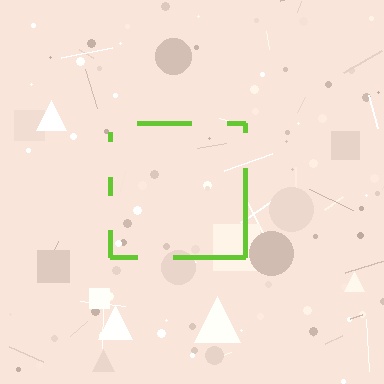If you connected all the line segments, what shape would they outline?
They would outline a square.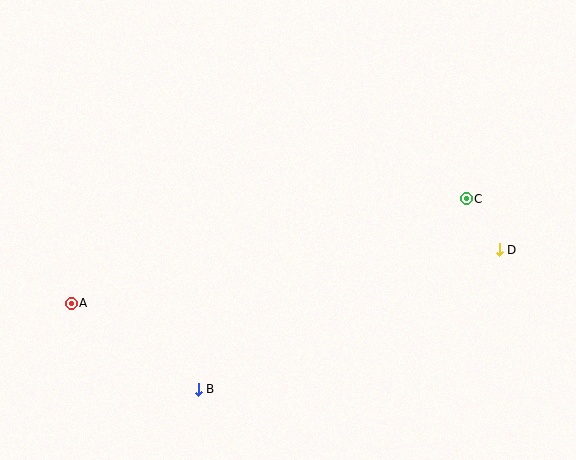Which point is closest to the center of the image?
Point C at (466, 199) is closest to the center.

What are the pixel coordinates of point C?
Point C is at (466, 199).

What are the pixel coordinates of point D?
Point D is at (499, 250).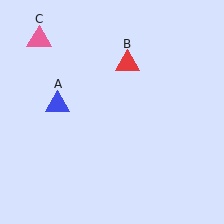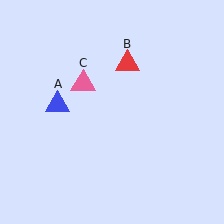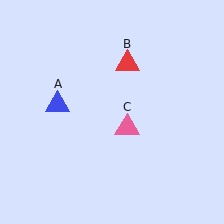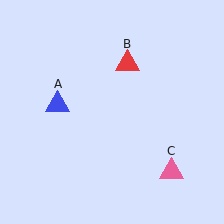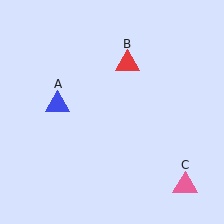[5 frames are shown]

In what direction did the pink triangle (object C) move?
The pink triangle (object C) moved down and to the right.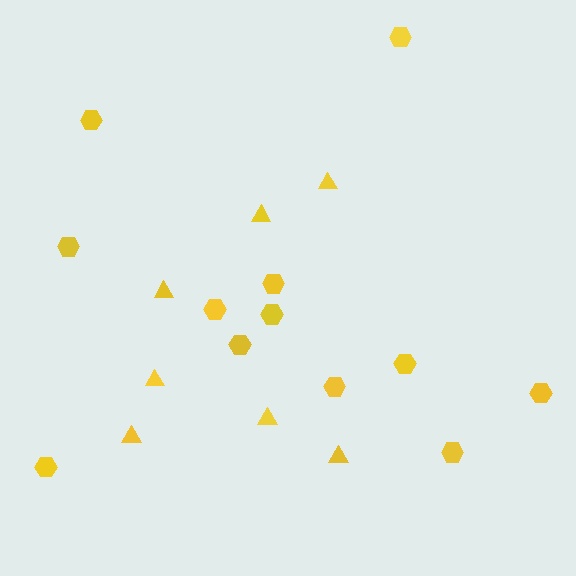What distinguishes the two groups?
There are 2 groups: one group of triangles (7) and one group of hexagons (12).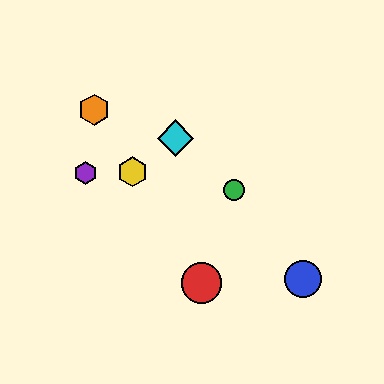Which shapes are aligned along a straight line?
The red circle, the yellow hexagon, the orange hexagon are aligned along a straight line.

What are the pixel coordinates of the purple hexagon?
The purple hexagon is at (85, 173).